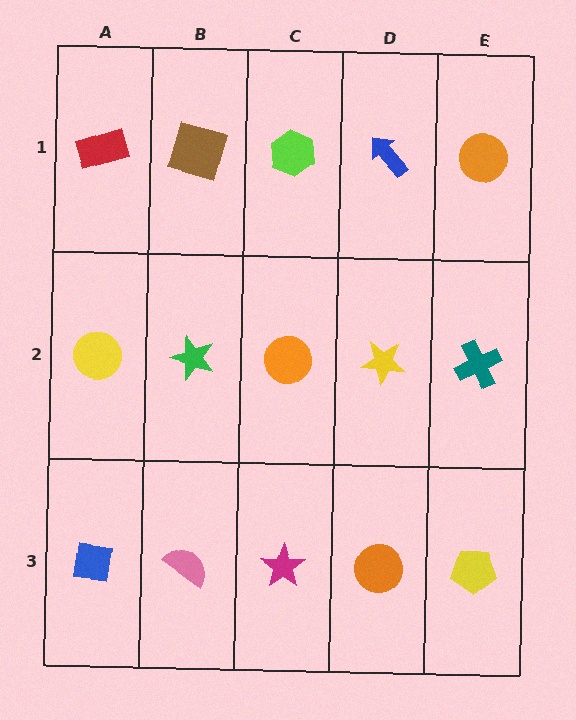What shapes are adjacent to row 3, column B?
A green star (row 2, column B), a blue square (row 3, column A), a magenta star (row 3, column C).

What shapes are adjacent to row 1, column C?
An orange circle (row 2, column C), a brown square (row 1, column B), a blue arrow (row 1, column D).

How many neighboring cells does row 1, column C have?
3.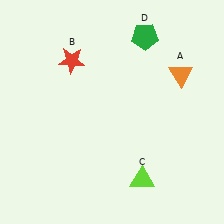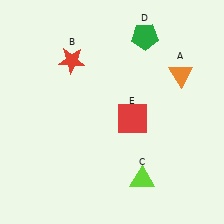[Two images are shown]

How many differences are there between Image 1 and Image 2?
There is 1 difference between the two images.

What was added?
A red square (E) was added in Image 2.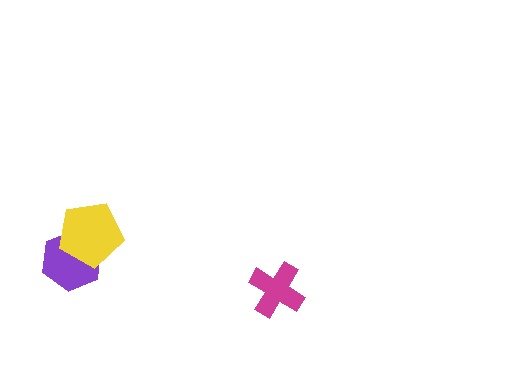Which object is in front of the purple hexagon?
The yellow pentagon is in front of the purple hexagon.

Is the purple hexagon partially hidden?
Yes, it is partially covered by another shape.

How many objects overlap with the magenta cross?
0 objects overlap with the magenta cross.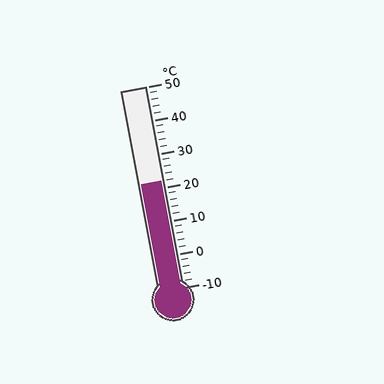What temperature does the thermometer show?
The thermometer shows approximately 22°C.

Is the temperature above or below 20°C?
The temperature is above 20°C.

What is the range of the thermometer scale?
The thermometer scale ranges from -10°C to 50°C.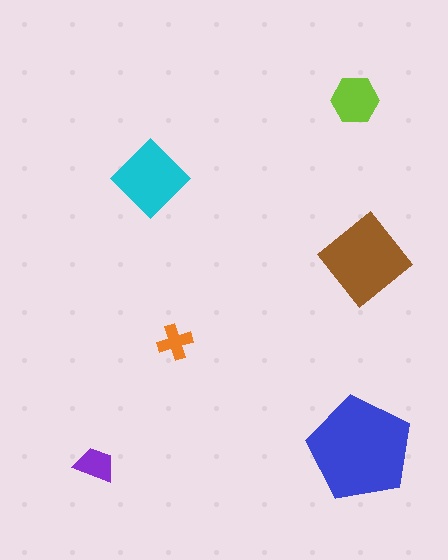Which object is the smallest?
The orange cross.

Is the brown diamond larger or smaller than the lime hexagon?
Larger.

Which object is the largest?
The blue pentagon.